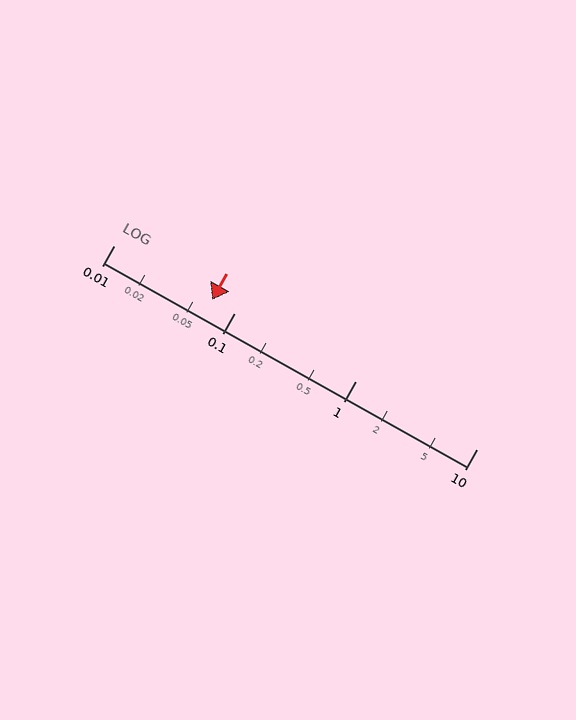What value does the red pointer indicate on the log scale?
The pointer indicates approximately 0.065.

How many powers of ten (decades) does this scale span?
The scale spans 3 decades, from 0.01 to 10.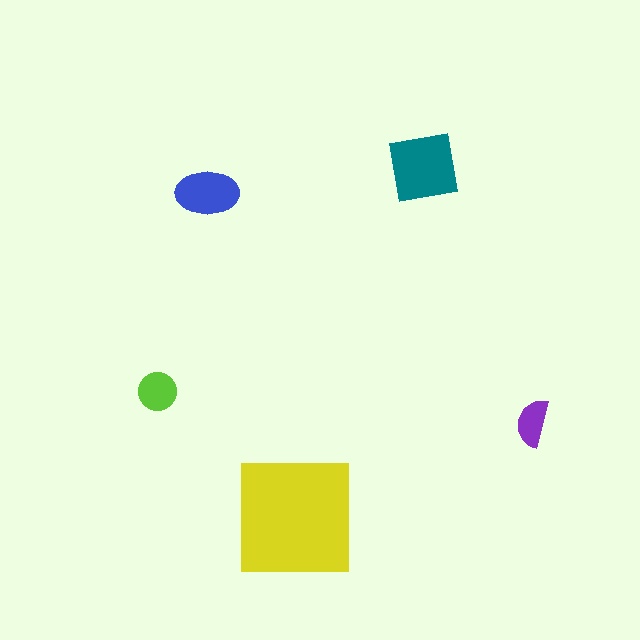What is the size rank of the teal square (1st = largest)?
2nd.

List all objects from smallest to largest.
The purple semicircle, the lime circle, the blue ellipse, the teal square, the yellow square.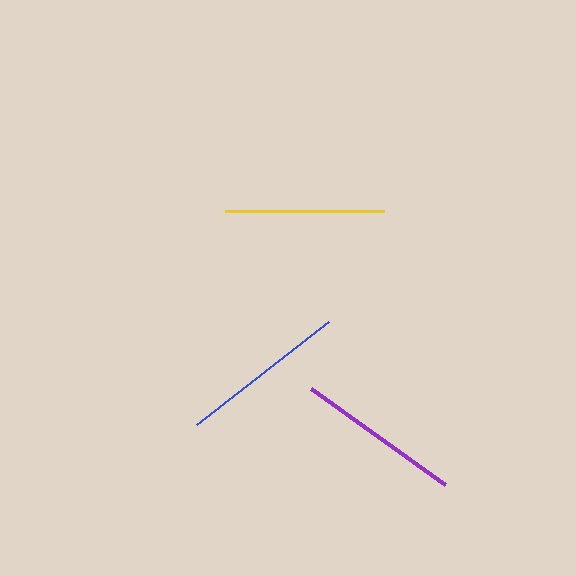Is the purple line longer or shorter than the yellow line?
The purple line is longer than the yellow line.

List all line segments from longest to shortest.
From longest to shortest: blue, purple, yellow.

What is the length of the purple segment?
The purple segment is approximately 166 pixels long.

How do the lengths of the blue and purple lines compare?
The blue and purple lines are approximately the same length.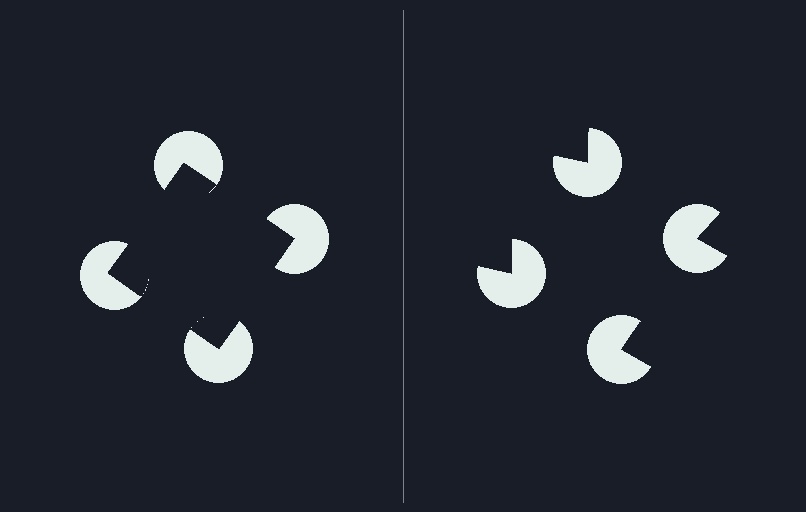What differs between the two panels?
The pac-man discs are positioned identically on both sides; only the wedge orientations differ. On the left they align to a square; on the right they are misaligned.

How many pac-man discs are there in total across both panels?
8 — 4 on each side.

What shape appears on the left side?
An illusory square.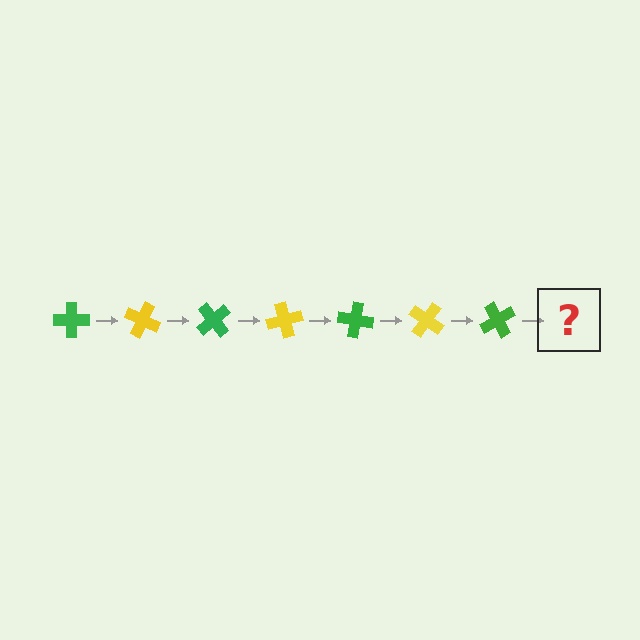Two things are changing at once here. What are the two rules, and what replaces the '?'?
The two rules are that it rotates 25 degrees each step and the color cycles through green and yellow. The '?' should be a yellow cross, rotated 175 degrees from the start.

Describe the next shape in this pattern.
It should be a yellow cross, rotated 175 degrees from the start.